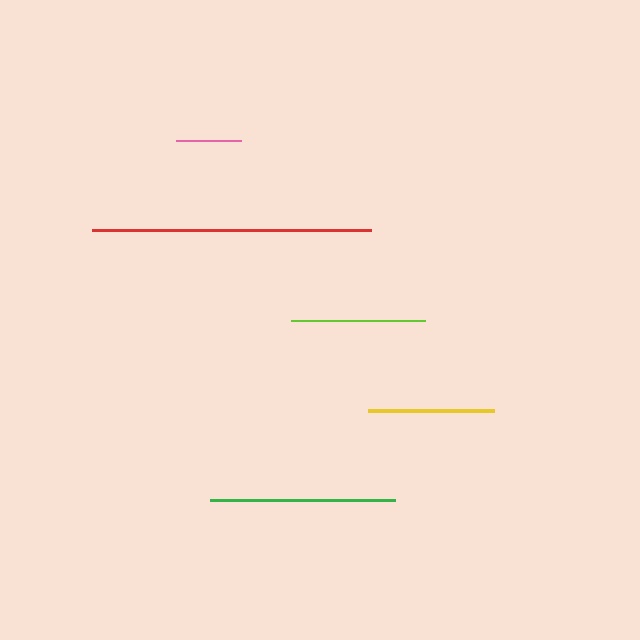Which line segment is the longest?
The red line is the longest at approximately 280 pixels.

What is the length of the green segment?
The green segment is approximately 185 pixels long.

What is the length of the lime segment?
The lime segment is approximately 134 pixels long.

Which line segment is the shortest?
The pink line is the shortest at approximately 65 pixels.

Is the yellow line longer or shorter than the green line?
The green line is longer than the yellow line.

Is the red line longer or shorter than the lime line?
The red line is longer than the lime line.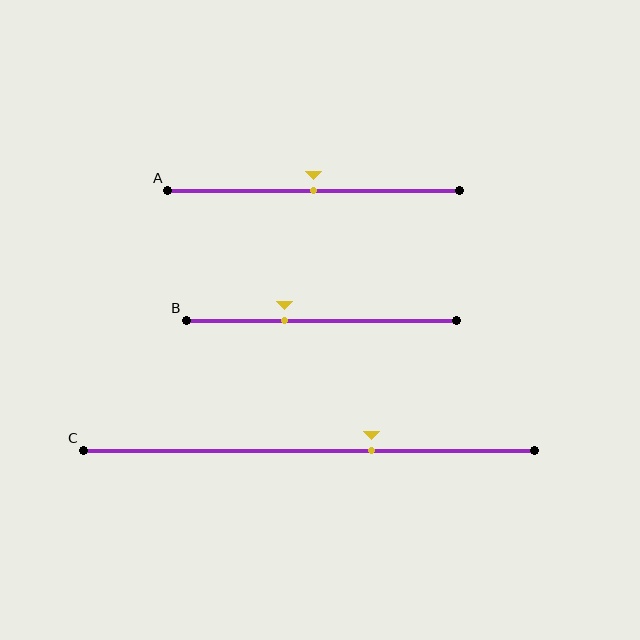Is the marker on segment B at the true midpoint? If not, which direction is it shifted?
No, the marker on segment B is shifted to the left by about 14% of the segment length.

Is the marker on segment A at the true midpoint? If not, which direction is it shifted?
Yes, the marker on segment A is at the true midpoint.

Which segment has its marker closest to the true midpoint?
Segment A has its marker closest to the true midpoint.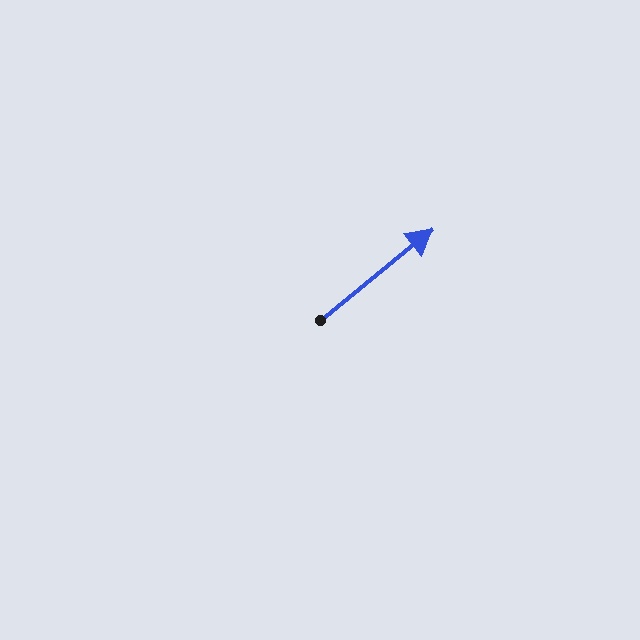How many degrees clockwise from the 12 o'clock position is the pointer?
Approximately 51 degrees.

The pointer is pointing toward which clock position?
Roughly 2 o'clock.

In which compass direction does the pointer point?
Northeast.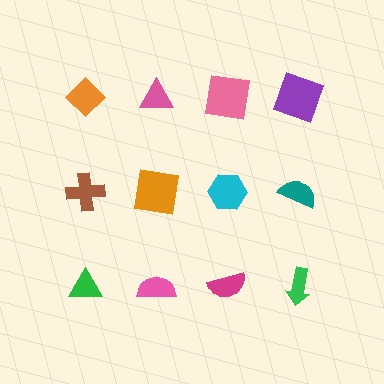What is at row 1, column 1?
An orange diamond.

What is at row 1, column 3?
A pink square.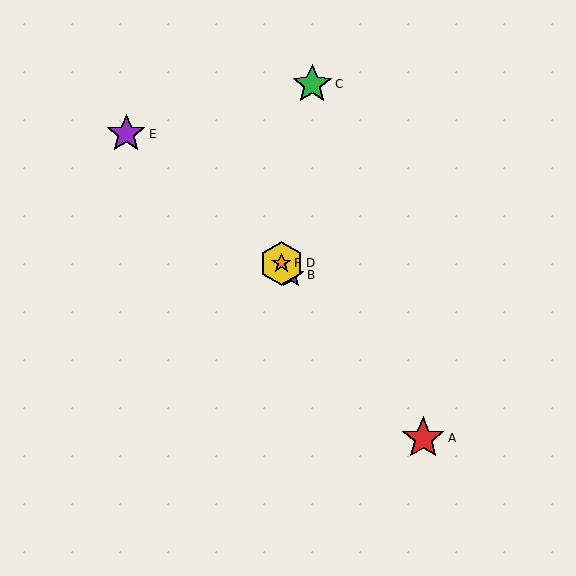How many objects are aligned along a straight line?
4 objects (A, B, D, F) are aligned along a straight line.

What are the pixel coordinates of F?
Object F is at (281, 263).